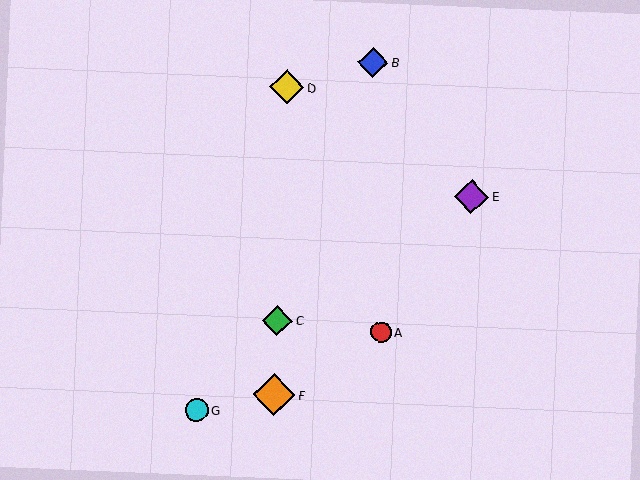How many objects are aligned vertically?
3 objects (C, D, F) are aligned vertically.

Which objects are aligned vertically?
Objects C, D, F are aligned vertically.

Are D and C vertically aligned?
Yes, both are at x≈287.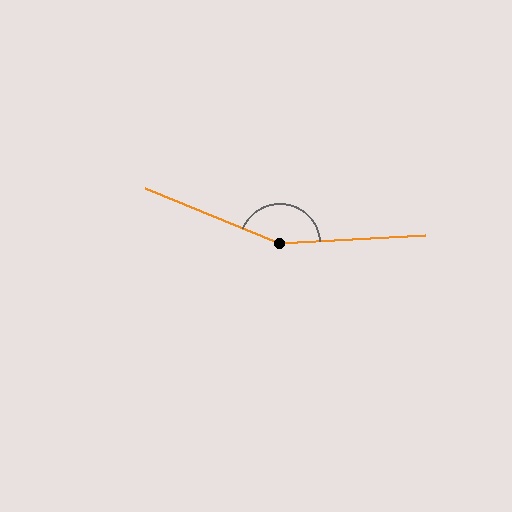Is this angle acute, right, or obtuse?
It is obtuse.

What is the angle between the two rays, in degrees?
Approximately 155 degrees.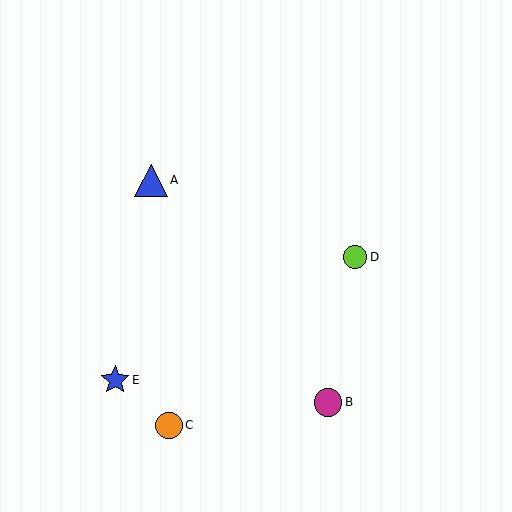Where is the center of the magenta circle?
The center of the magenta circle is at (328, 402).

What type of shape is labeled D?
Shape D is a lime circle.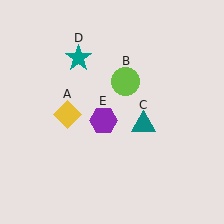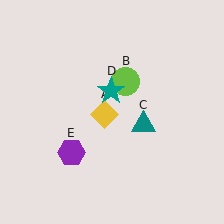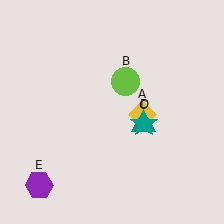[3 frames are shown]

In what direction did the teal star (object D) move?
The teal star (object D) moved down and to the right.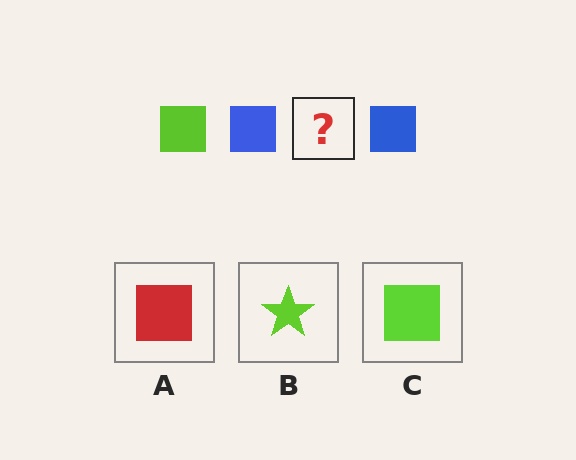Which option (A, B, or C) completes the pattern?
C.